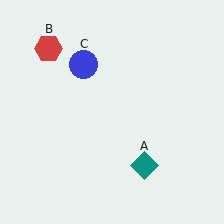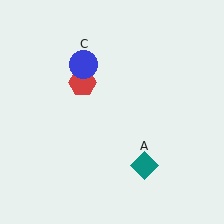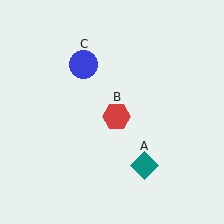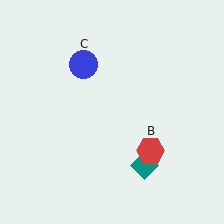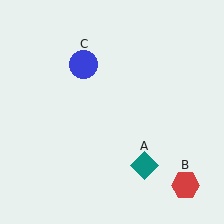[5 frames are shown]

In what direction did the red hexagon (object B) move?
The red hexagon (object B) moved down and to the right.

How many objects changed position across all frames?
1 object changed position: red hexagon (object B).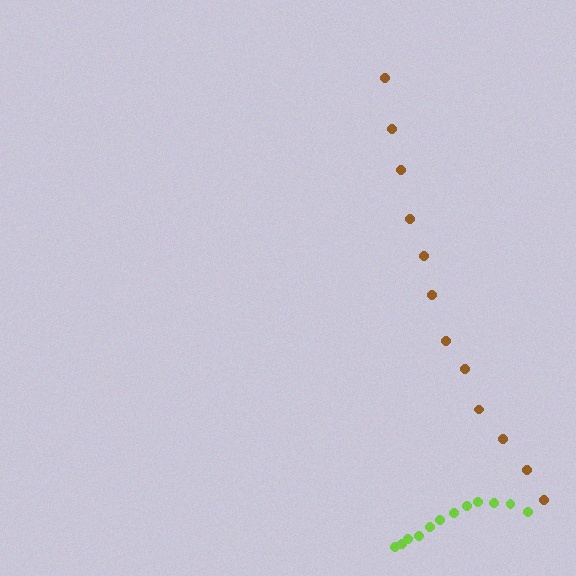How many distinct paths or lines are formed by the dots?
There are 2 distinct paths.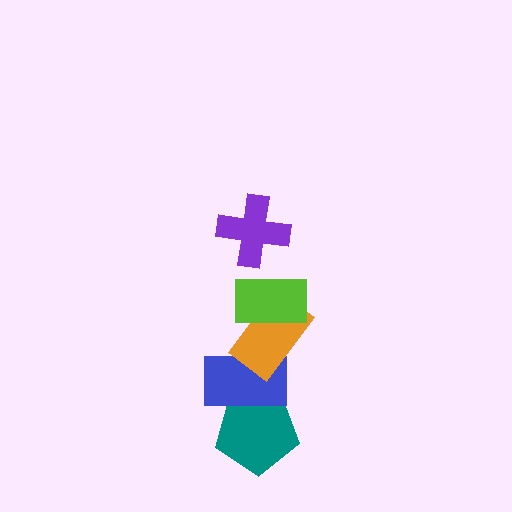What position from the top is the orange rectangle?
The orange rectangle is 3rd from the top.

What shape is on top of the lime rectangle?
The purple cross is on top of the lime rectangle.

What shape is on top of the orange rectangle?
The lime rectangle is on top of the orange rectangle.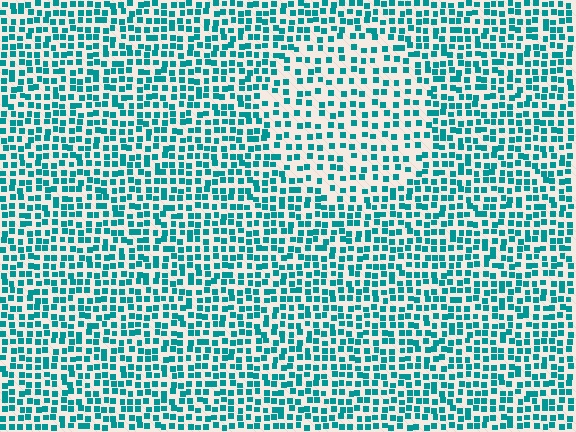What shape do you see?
I see a circle.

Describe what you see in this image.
The image contains small teal elements arranged at two different densities. A circle-shaped region is visible where the elements are less densely packed than the surrounding area.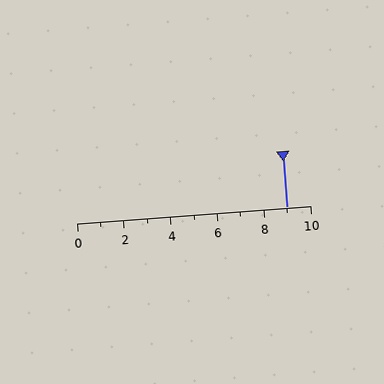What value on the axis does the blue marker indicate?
The marker indicates approximately 9.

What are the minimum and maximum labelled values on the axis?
The axis runs from 0 to 10.